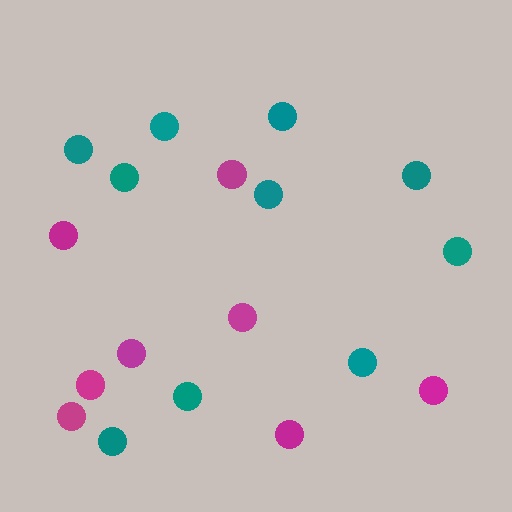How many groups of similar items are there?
There are 2 groups: one group of magenta circles (8) and one group of teal circles (10).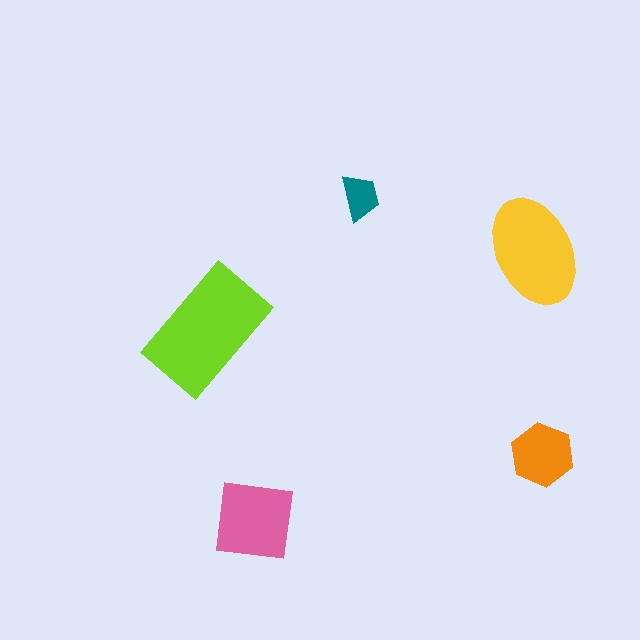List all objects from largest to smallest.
The lime rectangle, the yellow ellipse, the pink square, the orange hexagon, the teal trapezoid.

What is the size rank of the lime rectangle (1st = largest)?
1st.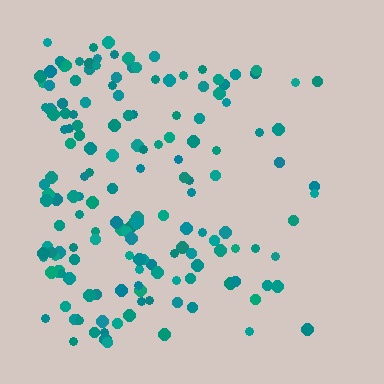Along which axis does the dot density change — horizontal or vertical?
Horizontal.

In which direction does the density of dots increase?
From right to left, with the left side densest.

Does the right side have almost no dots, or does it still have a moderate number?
Still a moderate number, just noticeably fewer than the left.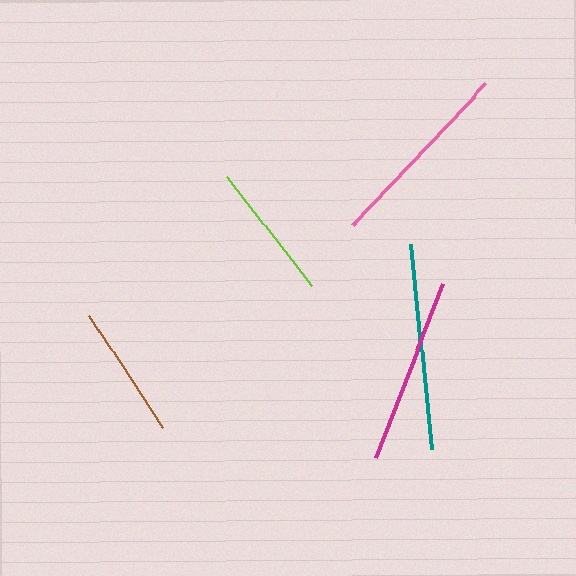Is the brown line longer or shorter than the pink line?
The pink line is longer than the brown line.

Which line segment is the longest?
The teal line is the longest at approximately 205 pixels.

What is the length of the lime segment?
The lime segment is approximately 138 pixels long.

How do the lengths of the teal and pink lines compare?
The teal and pink lines are approximately the same length.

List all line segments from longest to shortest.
From longest to shortest: teal, pink, magenta, lime, brown.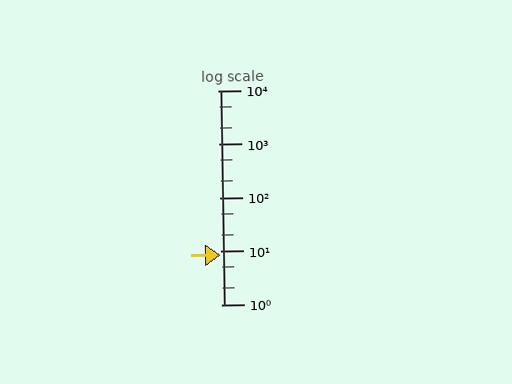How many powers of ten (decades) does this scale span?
The scale spans 4 decades, from 1 to 10000.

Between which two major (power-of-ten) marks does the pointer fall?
The pointer is between 1 and 10.